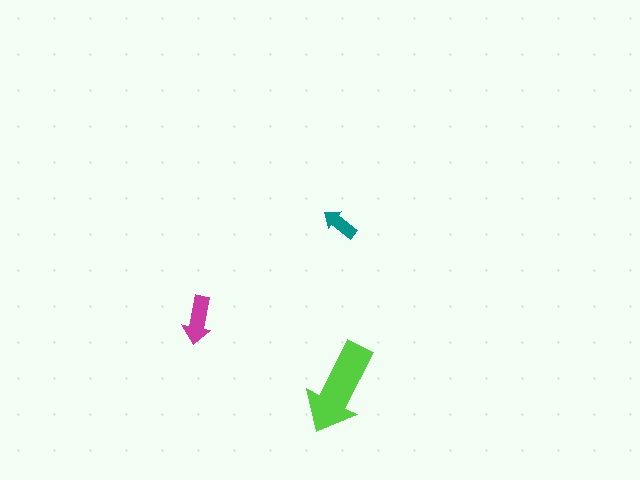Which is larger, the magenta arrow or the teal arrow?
The magenta one.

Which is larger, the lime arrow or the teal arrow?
The lime one.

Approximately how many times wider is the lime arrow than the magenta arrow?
About 2 times wider.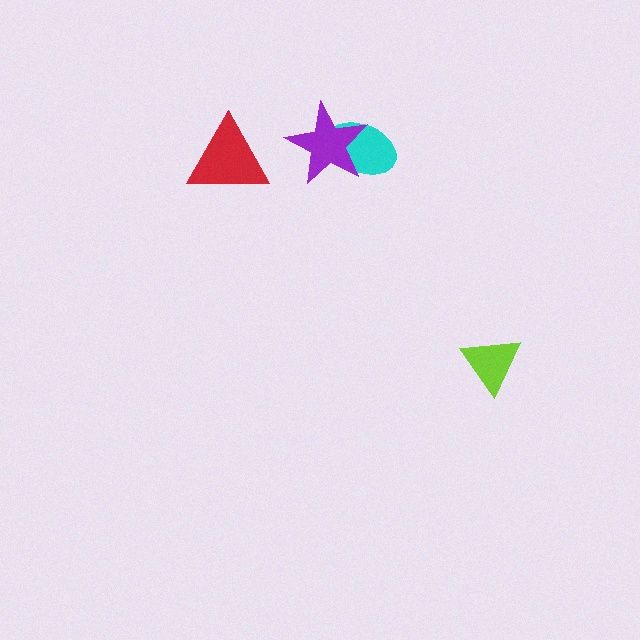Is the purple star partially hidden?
No, no other shape covers it.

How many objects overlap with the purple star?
1 object overlaps with the purple star.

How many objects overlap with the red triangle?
0 objects overlap with the red triangle.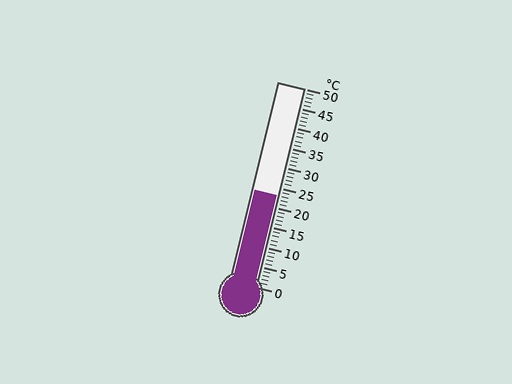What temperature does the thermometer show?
The thermometer shows approximately 23°C.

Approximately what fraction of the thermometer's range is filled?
The thermometer is filled to approximately 45% of its range.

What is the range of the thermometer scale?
The thermometer scale ranges from 0°C to 50°C.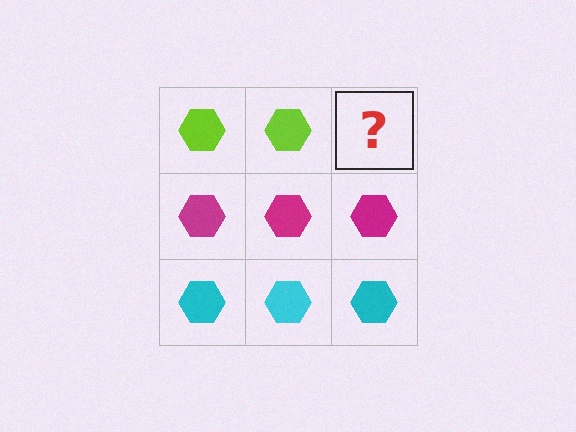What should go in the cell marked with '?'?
The missing cell should contain a lime hexagon.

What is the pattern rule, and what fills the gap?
The rule is that each row has a consistent color. The gap should be filled with a lime hexagon.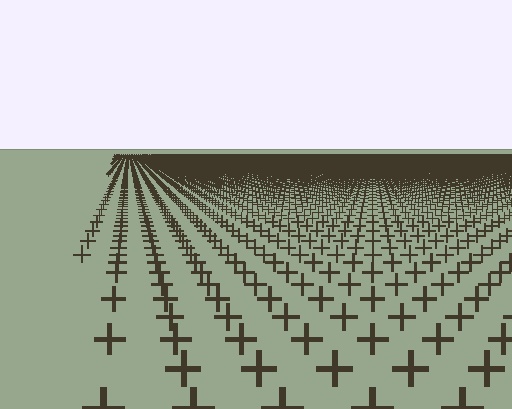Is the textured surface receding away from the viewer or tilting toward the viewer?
The surface is receding away from the viewer. Texture elements get smaller and denser toward the top.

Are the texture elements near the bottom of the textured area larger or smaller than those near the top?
Larger. Near the bottom, elements are closer to the viewer and appear at a bigger on-screen size.